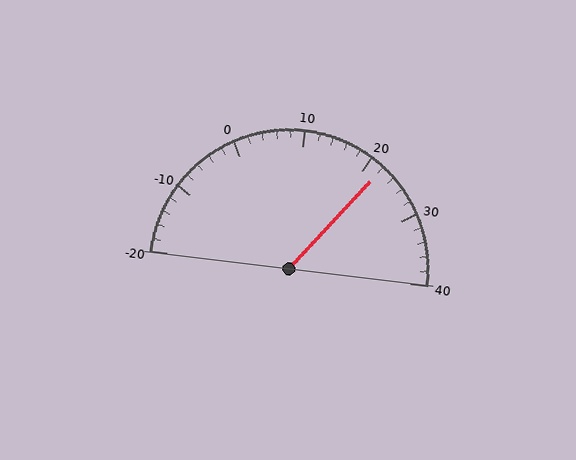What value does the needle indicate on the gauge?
The needle indicates approximately 22.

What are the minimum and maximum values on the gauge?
The gauge ranges from -20 to 40.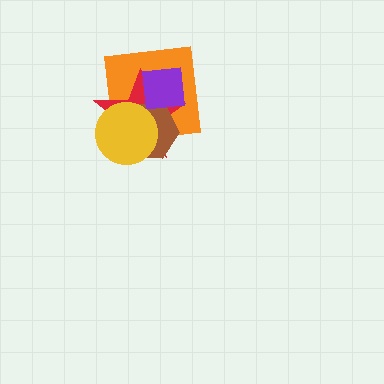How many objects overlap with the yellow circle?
3 objects overlap with the yellow circle.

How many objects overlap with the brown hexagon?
4 objects overlap with the brown hexagon.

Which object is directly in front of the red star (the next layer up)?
The brown hexagon is directly in front of the red star.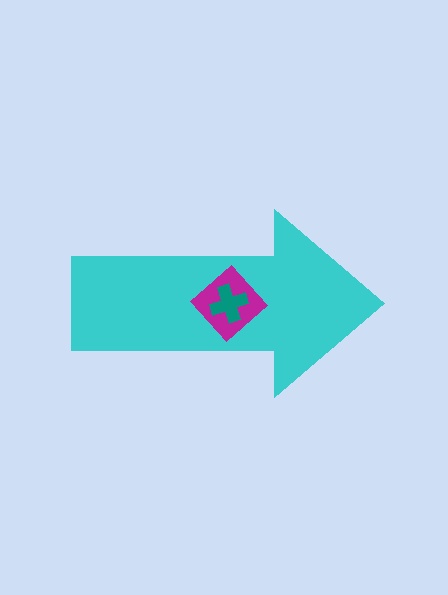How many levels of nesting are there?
3.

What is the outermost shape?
The cyan arrow.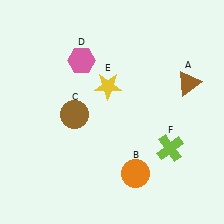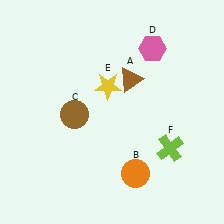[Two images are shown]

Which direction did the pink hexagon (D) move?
The pink hexagon (D) moved right.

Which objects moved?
The objects that moved are: the brown triangle (A), the pink hexagon (D).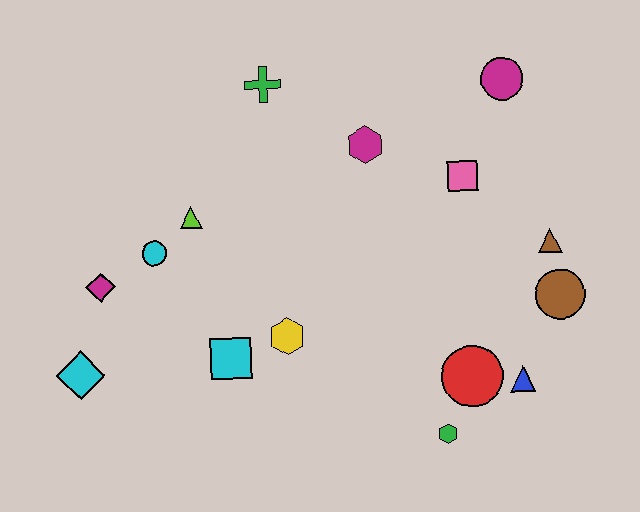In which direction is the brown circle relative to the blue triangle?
The brown circle is above the blue triangle.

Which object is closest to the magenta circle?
The pink square is closest to the magenta circle.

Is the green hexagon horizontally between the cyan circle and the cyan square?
No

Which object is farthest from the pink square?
The cyan diamond is farthest from the pink square.